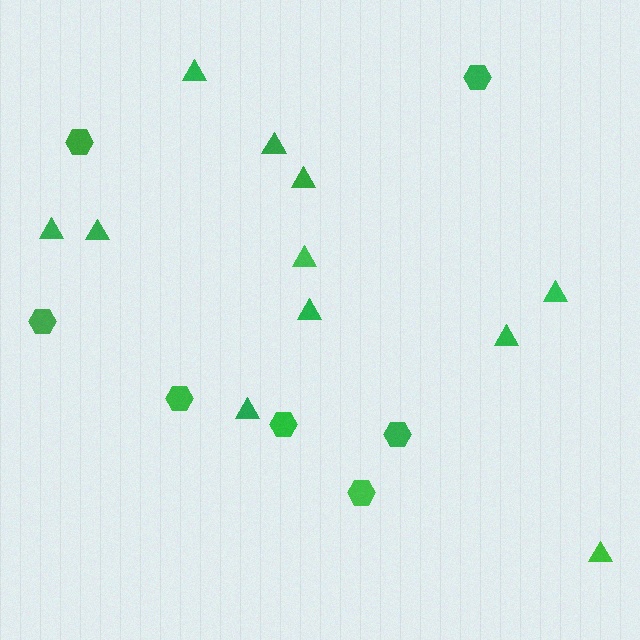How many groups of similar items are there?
There are 2 groups: one group of triangles (11) and one group of hexagons (7).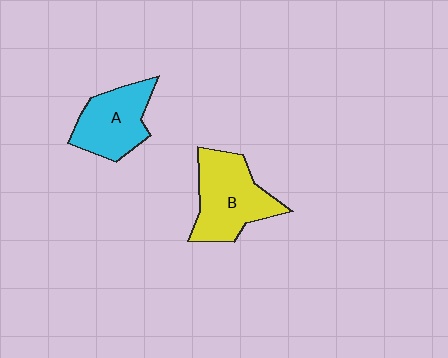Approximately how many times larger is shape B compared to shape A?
Approximately 1.2 times.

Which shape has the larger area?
Shape B (yellow).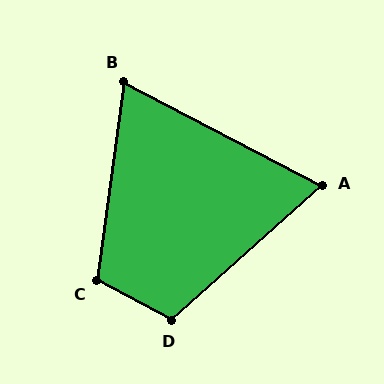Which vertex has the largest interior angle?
C, at approximately 110 degrees.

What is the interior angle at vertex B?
Approximately 70 degrees (acute).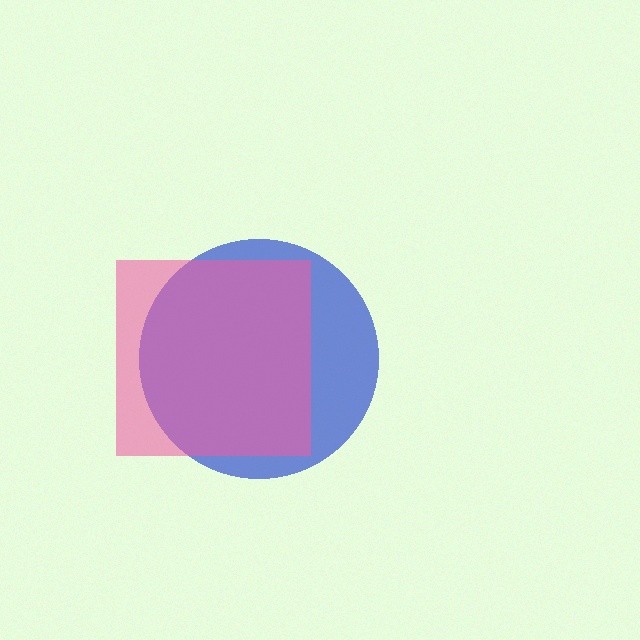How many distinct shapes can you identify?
There are 2 distinct shapes: a blue circle, a pink square.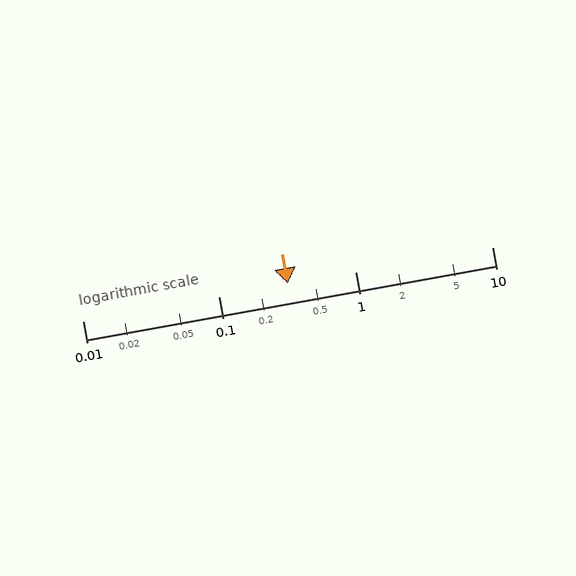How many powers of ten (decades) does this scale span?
The scale spans 3 decades, from 0.01 to 10.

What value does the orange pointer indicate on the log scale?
The pointer indicates approximately 0.32.